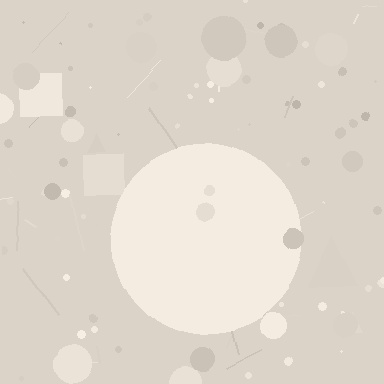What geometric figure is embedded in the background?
A circle is embedded in the background.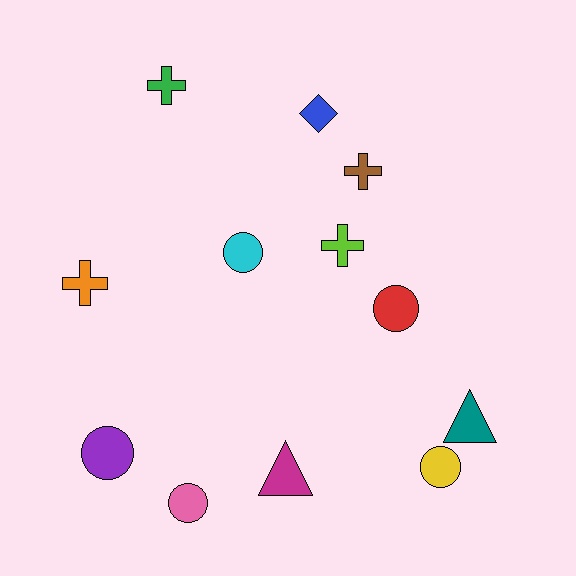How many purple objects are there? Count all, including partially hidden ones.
There is 1 purple object.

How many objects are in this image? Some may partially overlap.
There are 12 objects.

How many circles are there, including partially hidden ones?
There are 5 circles.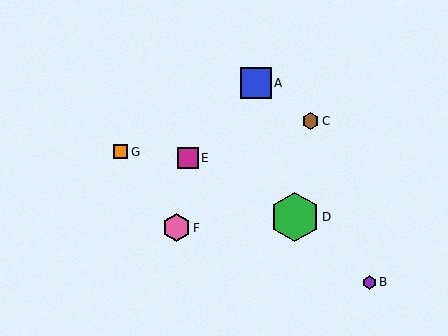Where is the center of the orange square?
The center of the orange square is at (121, 152).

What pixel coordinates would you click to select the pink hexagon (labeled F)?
Click at (176, 228) to select the pink hexagon F.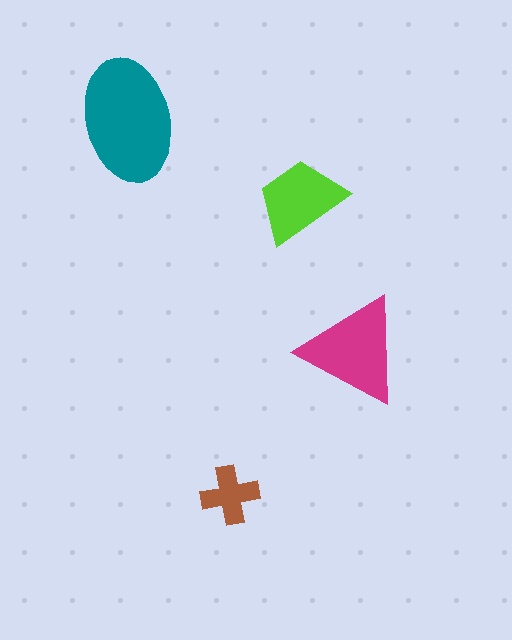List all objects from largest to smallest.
The teal ellipse, the magenta triangle, the lime trapezoid, the brown cross.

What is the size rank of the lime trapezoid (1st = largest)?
3rd.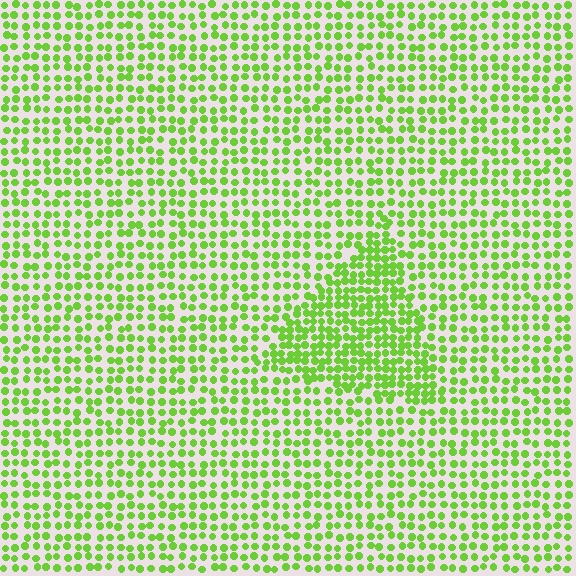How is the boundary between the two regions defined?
The boundary is defined by a change in element density (approximately 1.7x ratio). All elements are the same color, size, and shape.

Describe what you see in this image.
The image contains small lime elements arranged at two different densities. A triangle-shaped region is visible where the elements are more densely packed than the surrounding area.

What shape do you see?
I see a triangle.